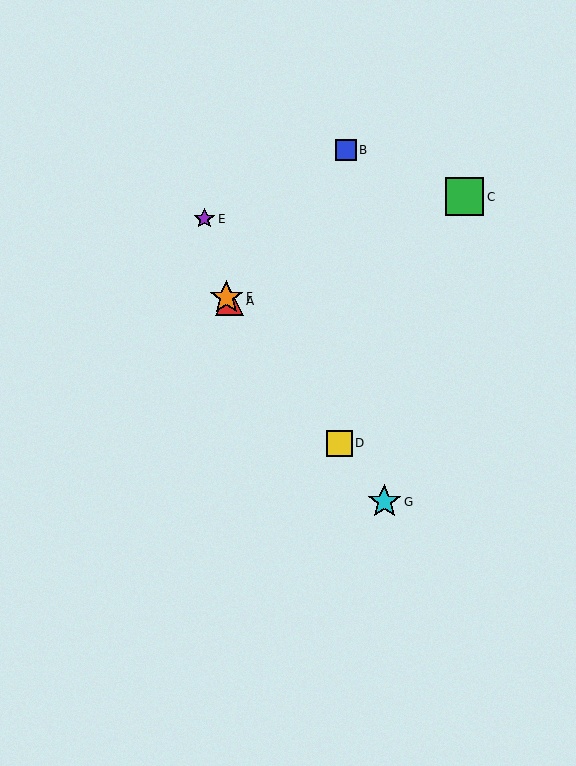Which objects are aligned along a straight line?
Objects A, D, F, G are aligned along a straight line.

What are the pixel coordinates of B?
Object B is at (346, 150).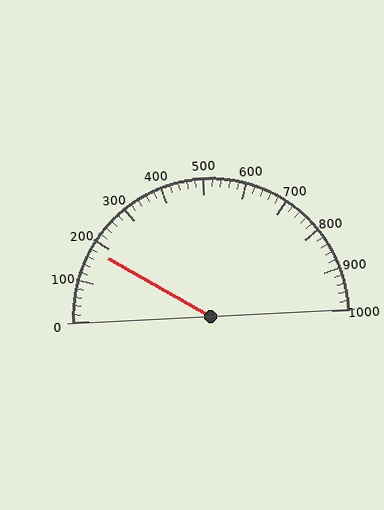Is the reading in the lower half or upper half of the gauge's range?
The reading is in the lower half of the range (0 to 1000).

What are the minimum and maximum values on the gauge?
The gauge ranges from 0 to 1000.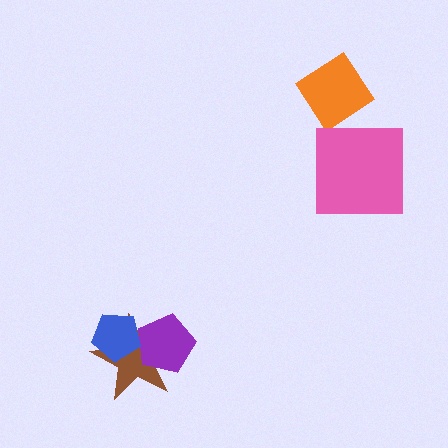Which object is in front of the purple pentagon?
The blue pentagon is in front of the purple pentagon.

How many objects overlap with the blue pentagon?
2 objects overlap with the blue pentagon.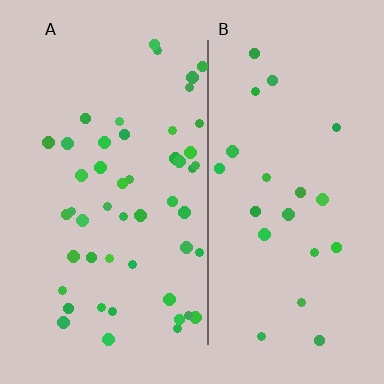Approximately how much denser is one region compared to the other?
Approximately 2.2× — region A over region B.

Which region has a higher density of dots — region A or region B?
A (the left).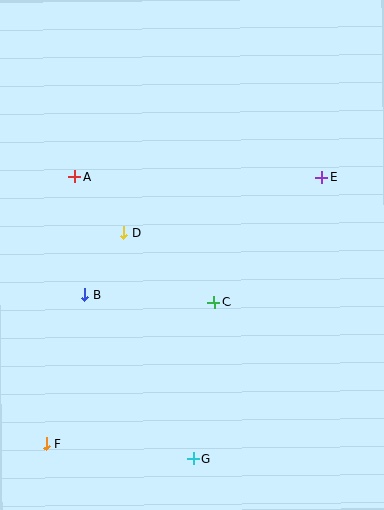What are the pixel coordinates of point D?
Point D is at (123, 233).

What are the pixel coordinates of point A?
Point A is at (75, 177).